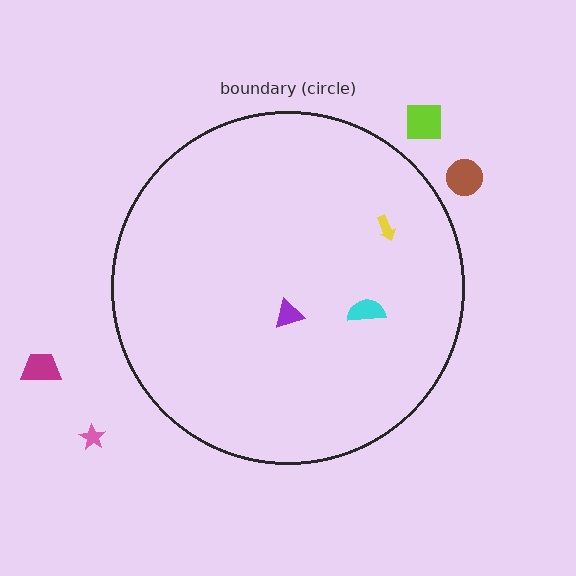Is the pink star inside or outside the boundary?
Outside.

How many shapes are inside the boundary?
3 inside, 4 outside.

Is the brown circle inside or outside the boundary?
Outside.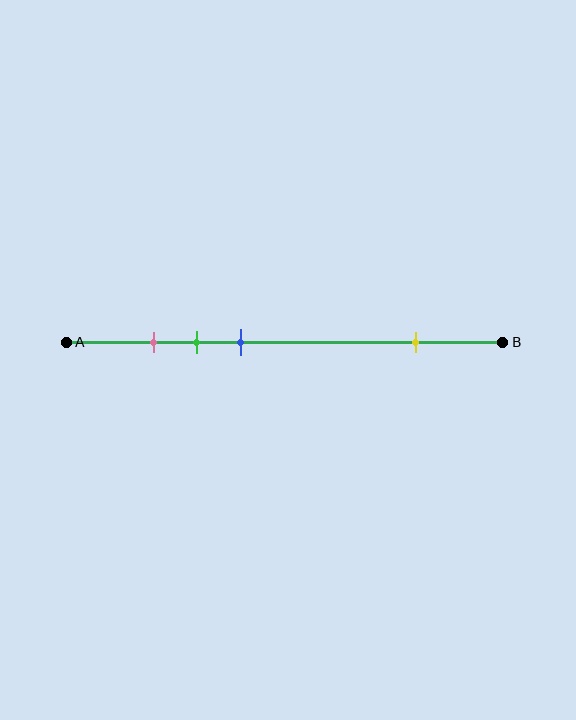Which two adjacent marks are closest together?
The pink and green marks are the closest adjacent pair.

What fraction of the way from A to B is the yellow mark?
The yellow mark is approximately 80% (0.8) of the way from A to B.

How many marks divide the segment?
There are 4 marks dividing the segment.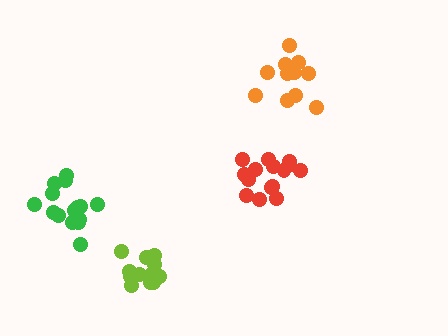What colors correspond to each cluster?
The clusters are colored: green, red, lime, orange.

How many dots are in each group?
Group 1: 15 dots, Group 2: 15 dots, Group 3: 13 dots, Group 4: 11 dots (54 total).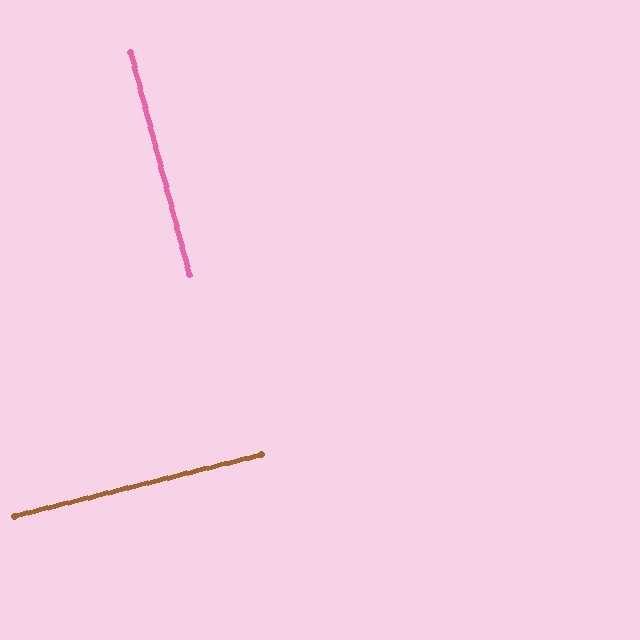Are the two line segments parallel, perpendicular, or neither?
Perpendicular — they meet at approximately 89°.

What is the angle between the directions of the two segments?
Approximately 89 degrees.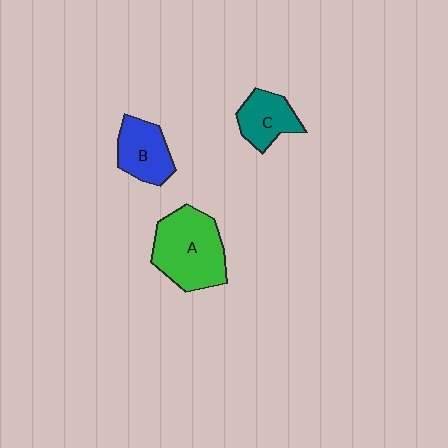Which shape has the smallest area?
Shape C (teal).